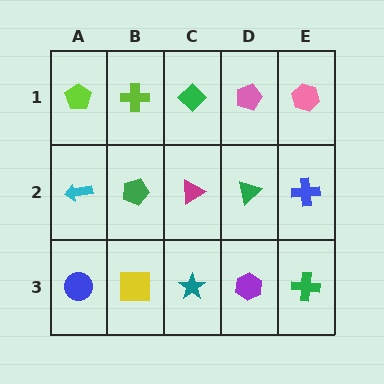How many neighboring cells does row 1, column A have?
2.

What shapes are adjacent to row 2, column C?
A green diamond (row 1, column C), a teal star (row 3, column C), a green pentagon (row 2, column B), a green triangle (row 2, column D).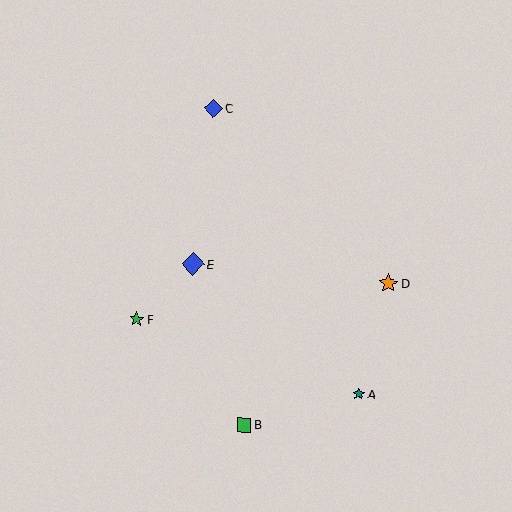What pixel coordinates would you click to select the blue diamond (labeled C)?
Click at (213, 108) to select the blue diamond C.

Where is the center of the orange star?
The center of the orange star is at (388, 283).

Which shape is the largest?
The blue diamond (labeled E) is the largest.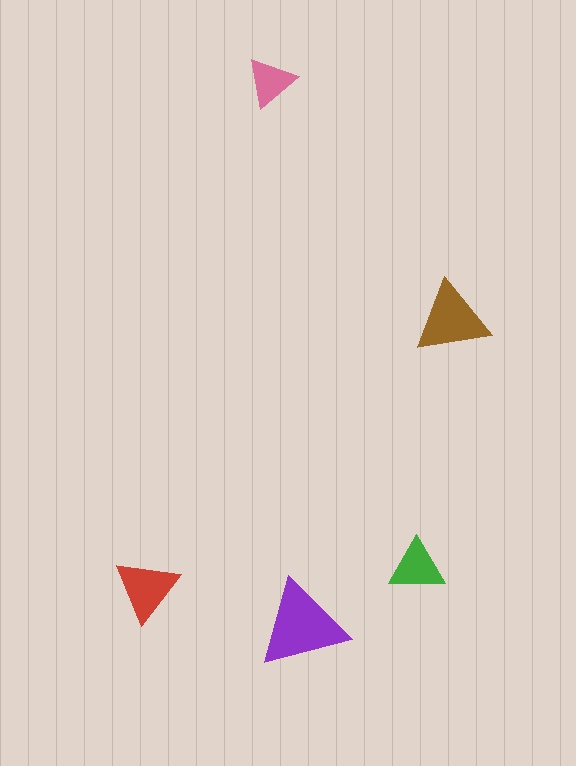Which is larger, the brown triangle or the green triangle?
The brown one.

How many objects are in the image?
There are 5 objects in the image.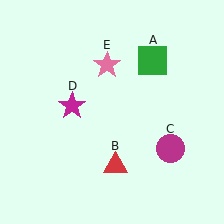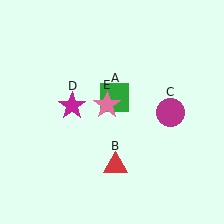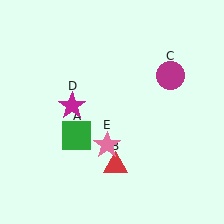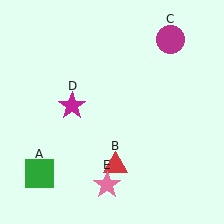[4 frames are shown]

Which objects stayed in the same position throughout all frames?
Red triangle (object B) and magenta star (object D) remained stationary.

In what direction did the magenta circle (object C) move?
The magenta circle (object C) moved up.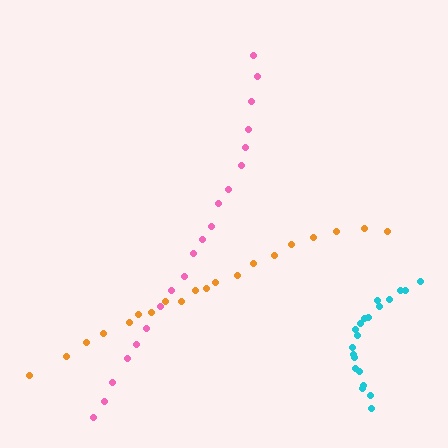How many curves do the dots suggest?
There are 3 distinct paths.